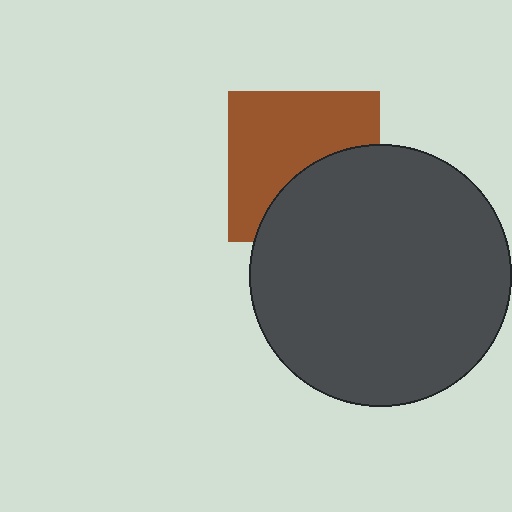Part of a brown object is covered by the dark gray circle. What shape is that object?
It is a square.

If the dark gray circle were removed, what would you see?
You would see the complete brown square.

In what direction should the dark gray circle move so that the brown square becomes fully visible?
The dark gray circle should move down. That is the shortest direction to clear the overlap and leave the brown square fully visible.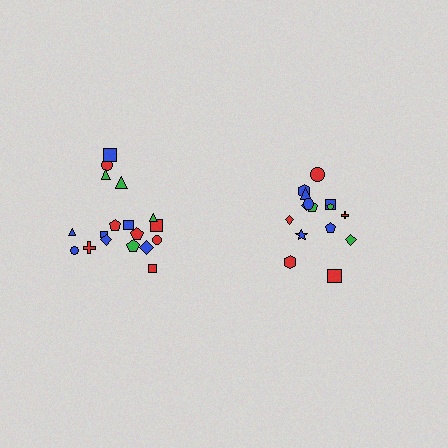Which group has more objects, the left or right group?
The left group.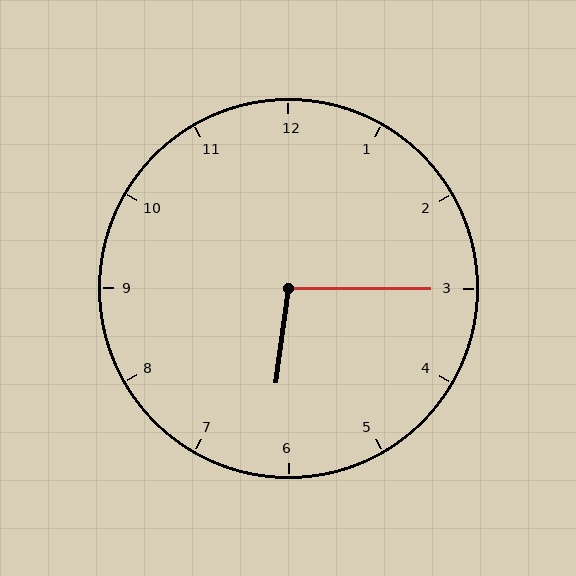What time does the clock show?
6:15.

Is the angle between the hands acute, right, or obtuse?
It is obtuse.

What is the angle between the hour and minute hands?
Approximately 98 degrees.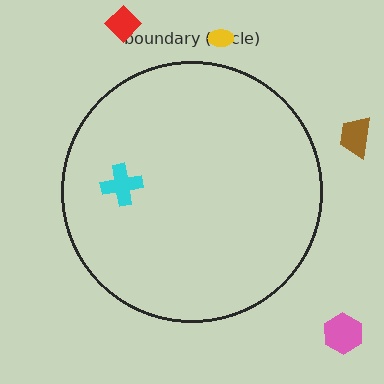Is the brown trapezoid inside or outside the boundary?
Outside.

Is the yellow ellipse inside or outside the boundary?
Outside.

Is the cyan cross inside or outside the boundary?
Inside.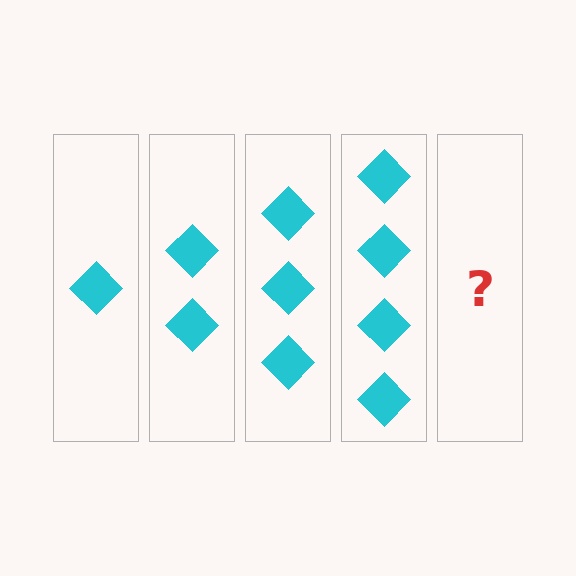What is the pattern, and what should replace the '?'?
The pattern is that each step adds one more diamond. The '?' should be 5 diamonds.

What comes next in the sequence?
The next element should be 5 diamonds.